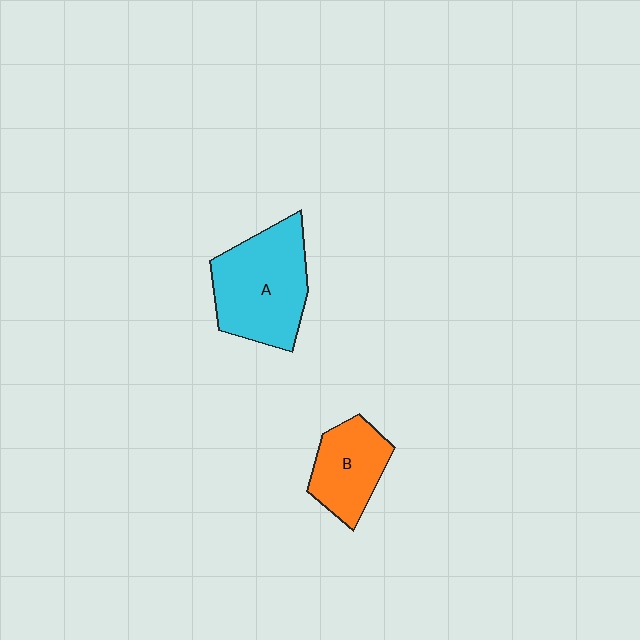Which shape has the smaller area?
Shape B (orange).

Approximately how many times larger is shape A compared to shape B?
Approximately 1.6 times.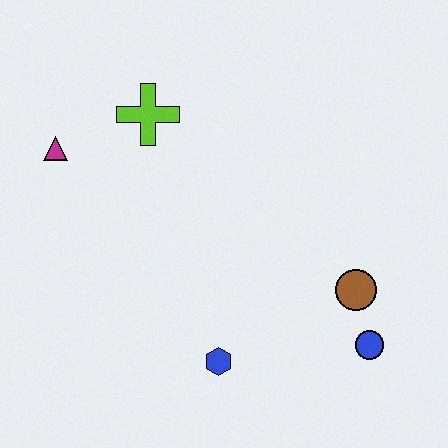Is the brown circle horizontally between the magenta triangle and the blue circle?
Yes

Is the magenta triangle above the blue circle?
Yes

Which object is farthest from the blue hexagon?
The magenta triangle is farthest from the blue hexagon.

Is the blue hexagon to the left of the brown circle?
Yes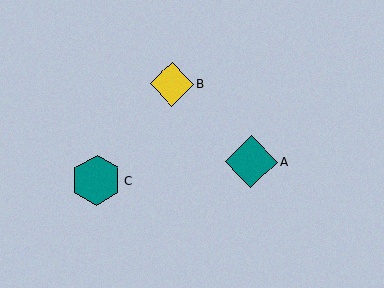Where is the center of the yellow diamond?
The center of the yellow diamond is at (172, 84).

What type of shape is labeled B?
Shape B is a yellow diamond.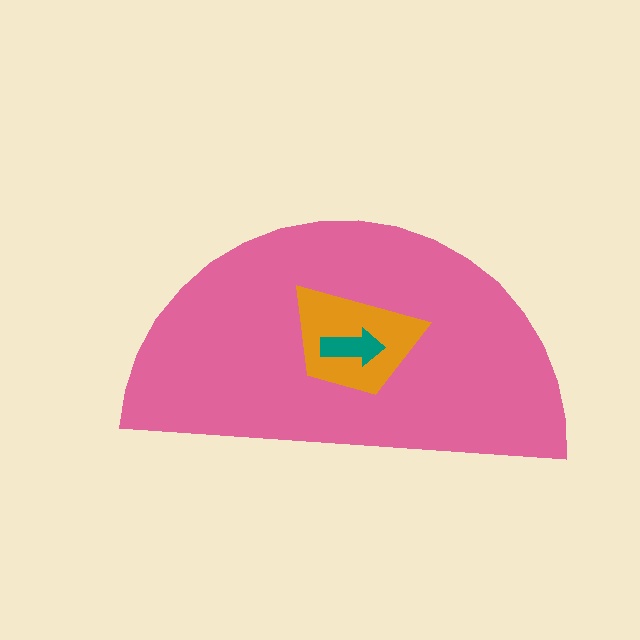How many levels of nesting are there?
3.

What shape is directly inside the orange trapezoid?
The teal arrow.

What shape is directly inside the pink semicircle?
The orange trapezoid.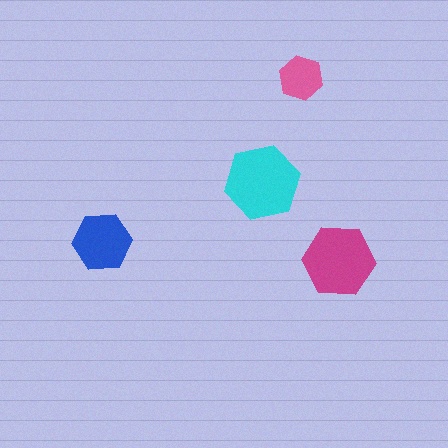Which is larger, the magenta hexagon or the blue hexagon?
The magenta one.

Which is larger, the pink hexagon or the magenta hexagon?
The magenta one.